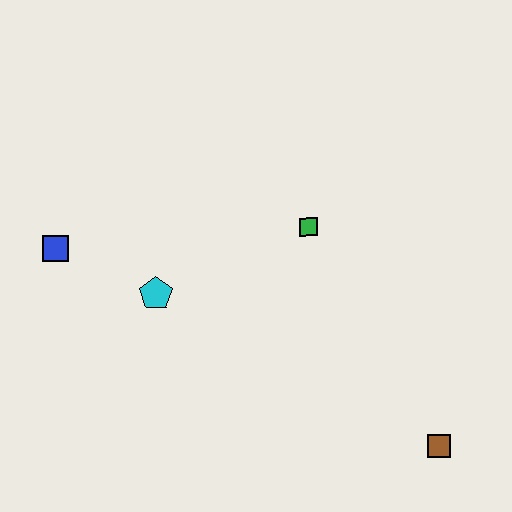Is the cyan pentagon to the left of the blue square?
No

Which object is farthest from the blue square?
The brown square is farthest from the blue square.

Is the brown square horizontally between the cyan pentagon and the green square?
No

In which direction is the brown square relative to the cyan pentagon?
The brown square is to the right of the cyan pentagon.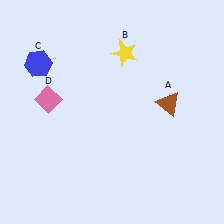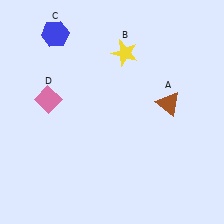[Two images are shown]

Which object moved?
The blue hexagon (C) moved up.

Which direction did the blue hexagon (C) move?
The blue hexagon (C) moved up.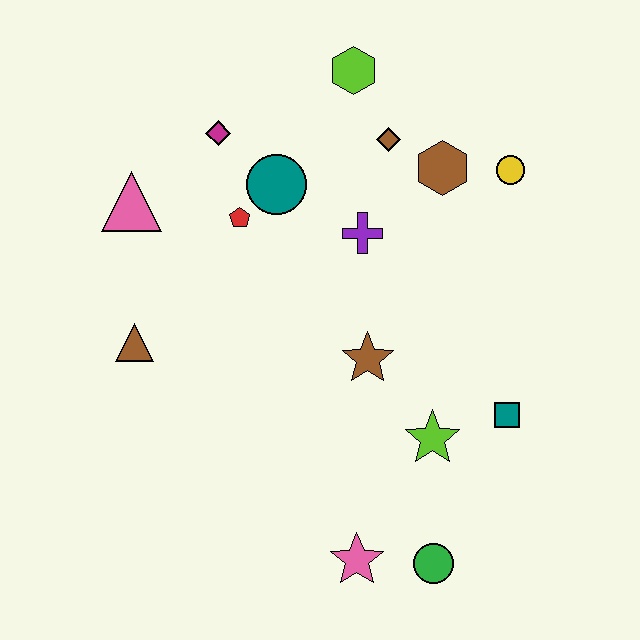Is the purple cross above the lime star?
Yes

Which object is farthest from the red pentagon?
The green circle is farthest from the red pentagon.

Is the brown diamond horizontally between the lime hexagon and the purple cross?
No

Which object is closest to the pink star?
The green circle is closest to the pink star.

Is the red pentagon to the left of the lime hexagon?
Yes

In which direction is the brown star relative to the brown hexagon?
The brown star is below the brown hexagon.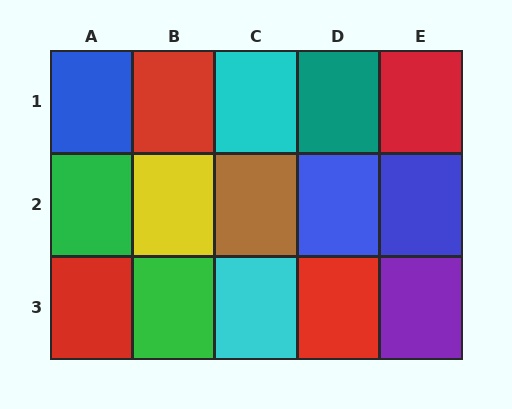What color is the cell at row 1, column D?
Teal.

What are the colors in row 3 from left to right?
Red, green, cyan, red, purple.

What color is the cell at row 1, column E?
Red.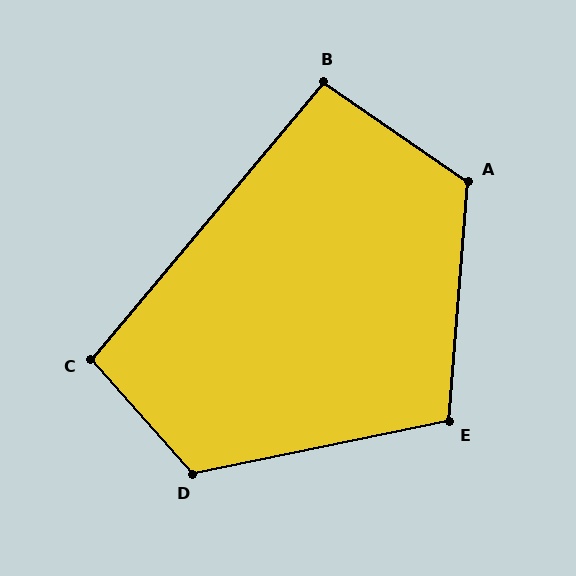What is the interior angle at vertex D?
Approximately 120 degrees (obtuse).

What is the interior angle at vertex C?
Approximately 99 degrees (obtuse).